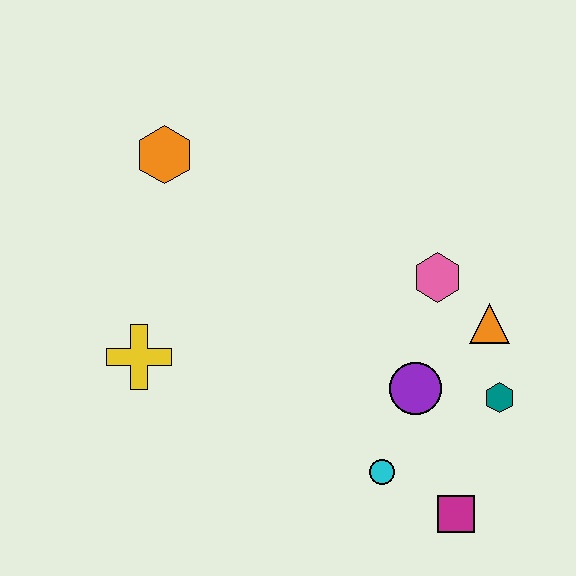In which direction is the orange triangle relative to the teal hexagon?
The orange triangle is above the teal hexagon.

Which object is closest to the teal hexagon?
The orange triangle is closest to the teal hexagon.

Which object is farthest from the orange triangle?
The orange hexagon is farthest from the orange triangle.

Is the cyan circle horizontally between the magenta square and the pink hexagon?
No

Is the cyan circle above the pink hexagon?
No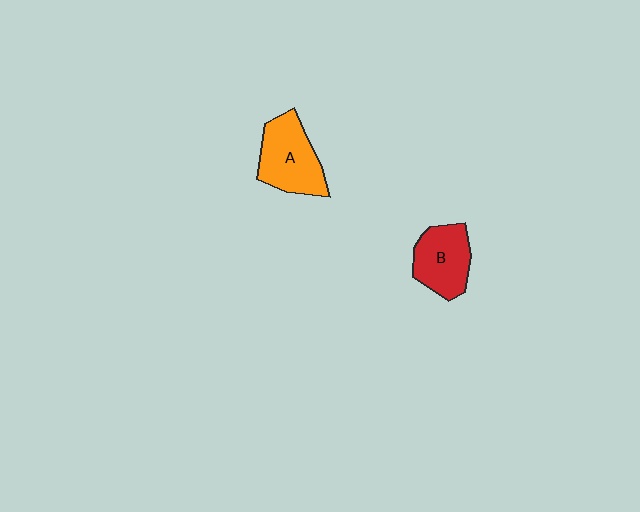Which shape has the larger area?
Shape A (orange).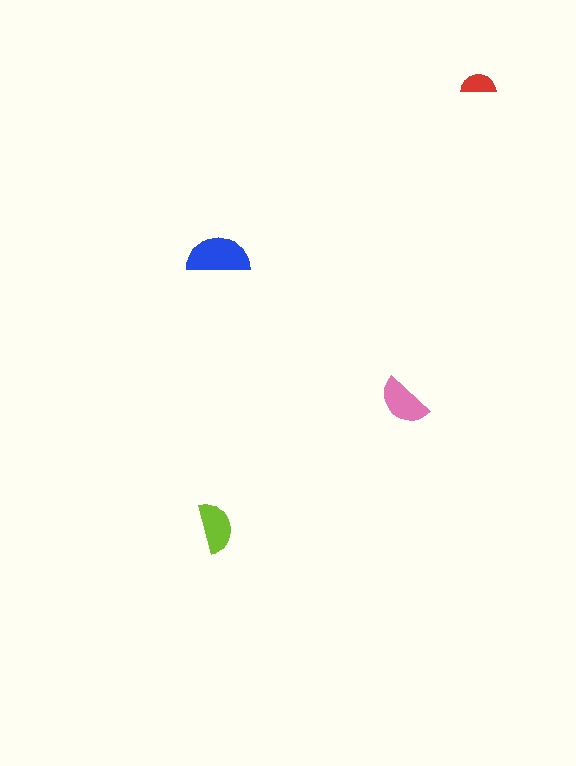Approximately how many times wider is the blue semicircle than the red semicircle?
About 2 times wider.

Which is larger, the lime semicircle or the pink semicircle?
The pink one.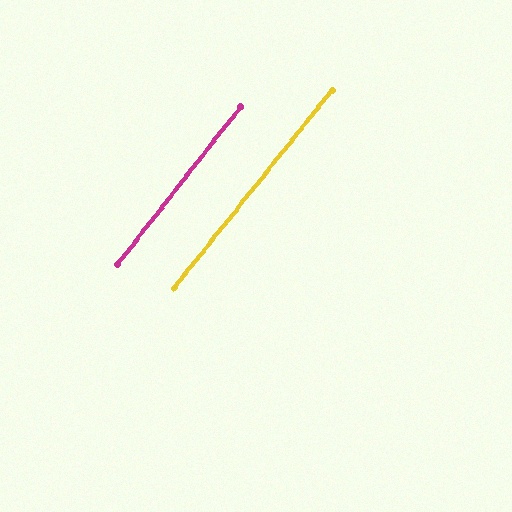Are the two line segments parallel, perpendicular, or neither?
Parallel — their directions differ by only 0.7°.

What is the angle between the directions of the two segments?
Approximately 1 degree.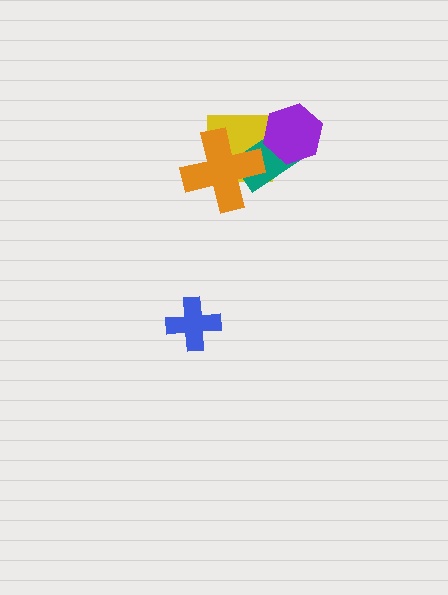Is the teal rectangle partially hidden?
Yes, it is partially covered by another shape.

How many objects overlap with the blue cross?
0 objects overlap with the blue cross.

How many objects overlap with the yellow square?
3 objects overlap with the yellow square.